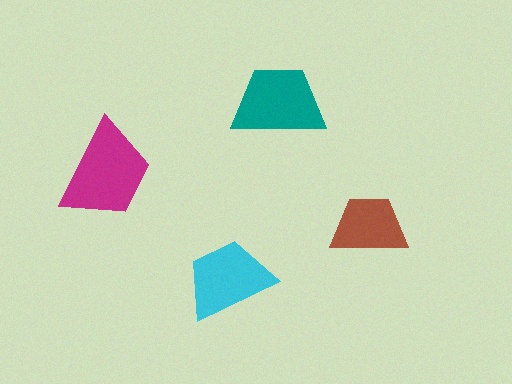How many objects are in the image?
There are 4 objects in the image.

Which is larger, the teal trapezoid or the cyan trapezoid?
The teal one.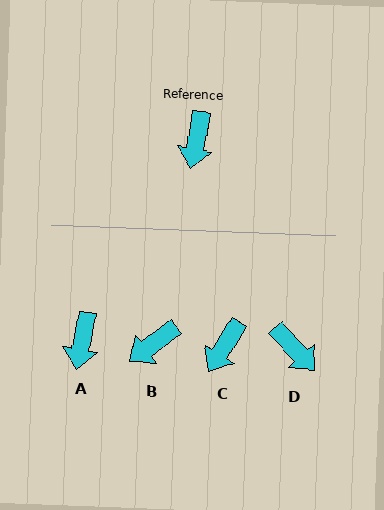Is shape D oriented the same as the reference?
No, it is off by about 54 degrees.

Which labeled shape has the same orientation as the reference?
A.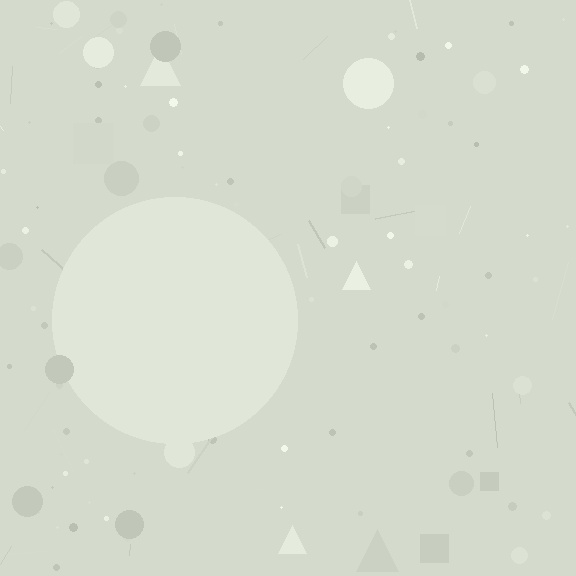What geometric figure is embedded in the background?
A circle is embedded in the background.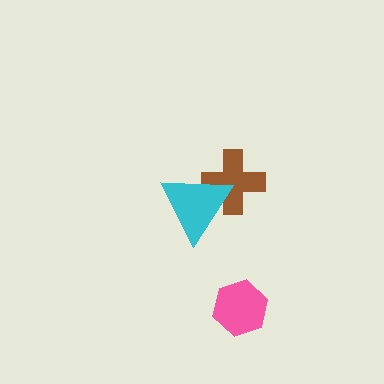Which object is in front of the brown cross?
The cyan triangle is in front of the brown cross.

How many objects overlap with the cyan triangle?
1 object overlaps with the cyan triangle.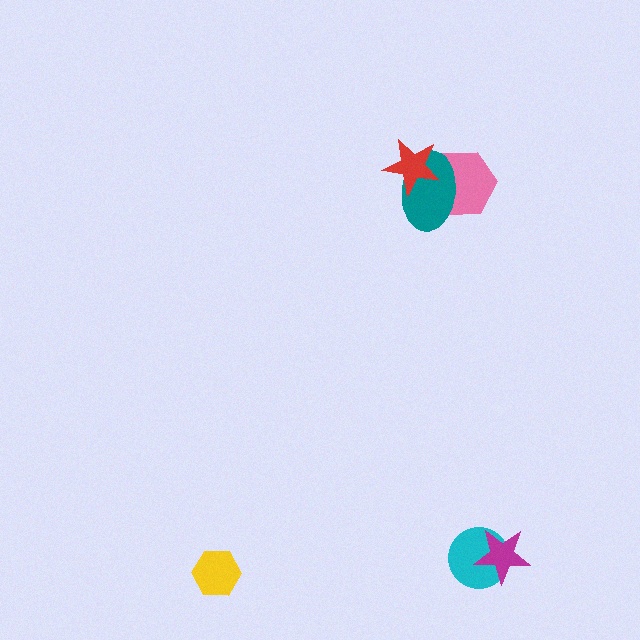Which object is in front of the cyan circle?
The magenta star is in front of the cyan circle.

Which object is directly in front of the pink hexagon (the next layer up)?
The teal ellipse is directly in front of the pink hexagon.